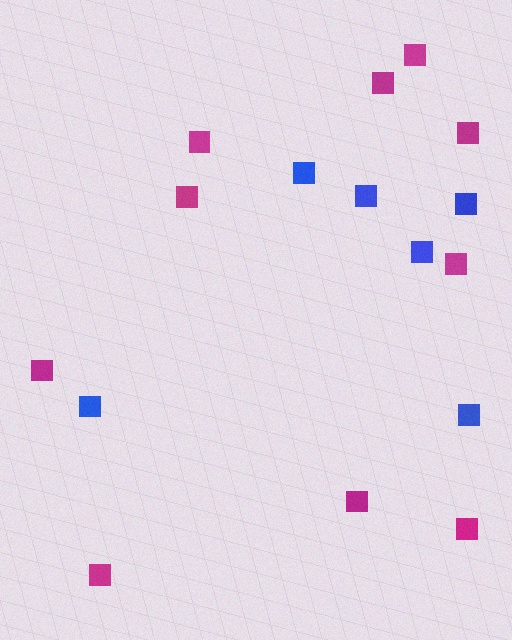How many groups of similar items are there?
There are 2 groups: one group of magenta squares (10) and one group of blue squares (6).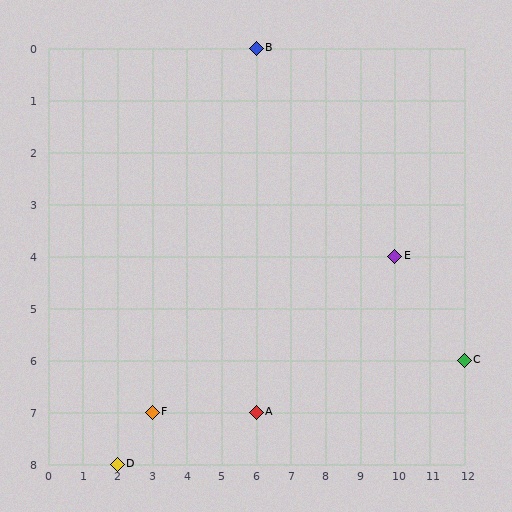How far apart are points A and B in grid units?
Points A and B are 7 rows apart.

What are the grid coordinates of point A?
Point A is at grid coordinates (6, 7).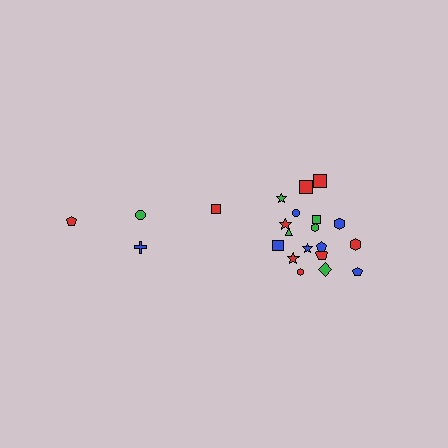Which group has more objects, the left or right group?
The right group.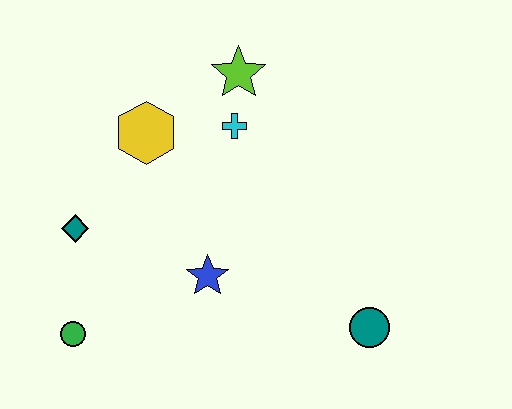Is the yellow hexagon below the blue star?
No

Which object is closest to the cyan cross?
The lime star is closest to the cyan cross.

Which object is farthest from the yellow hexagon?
The teal circle is farthest from the yellow hexagon.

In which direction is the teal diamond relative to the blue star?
The teal diamond is to the left of the blue star.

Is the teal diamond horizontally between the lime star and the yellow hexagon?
No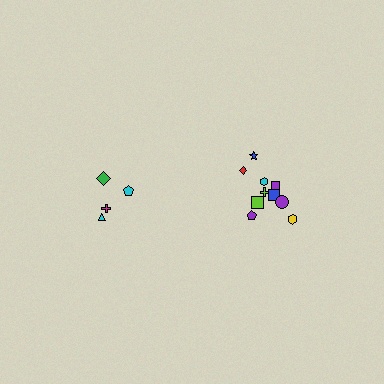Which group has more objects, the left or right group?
The right group.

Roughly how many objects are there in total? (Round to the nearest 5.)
Roughly 15 objects in total.